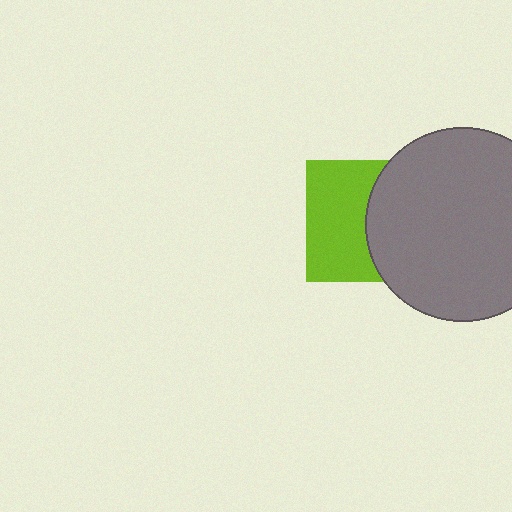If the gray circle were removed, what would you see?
You would see the complete lime square.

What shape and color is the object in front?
The object in front is a gray circle.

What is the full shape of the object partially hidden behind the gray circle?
The partially hidden object is a lime square.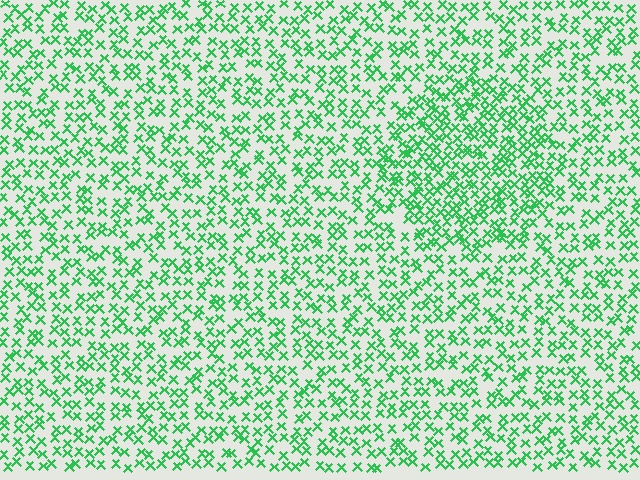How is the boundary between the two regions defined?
The boundary is defined by a change in element density (approximately 1.6x ratio). All elements are the same color, size, and shape.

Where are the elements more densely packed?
The elements are more densely packed inside the circle boundary.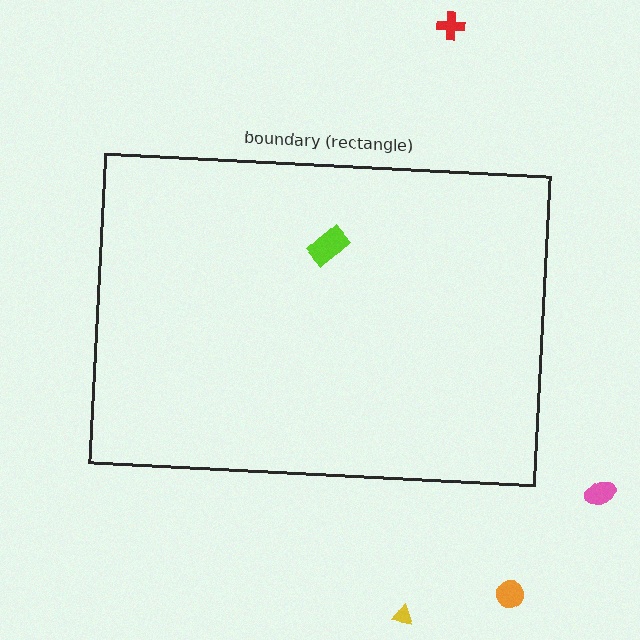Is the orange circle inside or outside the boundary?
Outside.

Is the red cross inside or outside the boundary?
Outside.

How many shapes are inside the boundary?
1 inside, 4 outside.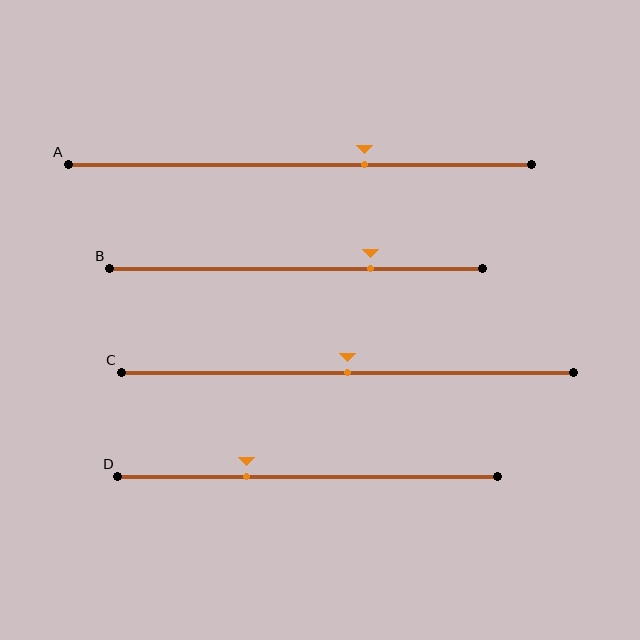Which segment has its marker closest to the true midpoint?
Segment C has its marker closest to the true midpoint.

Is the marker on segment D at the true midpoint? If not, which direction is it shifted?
No, the marker on segment D is shifted to the left by about 16% of the segment length.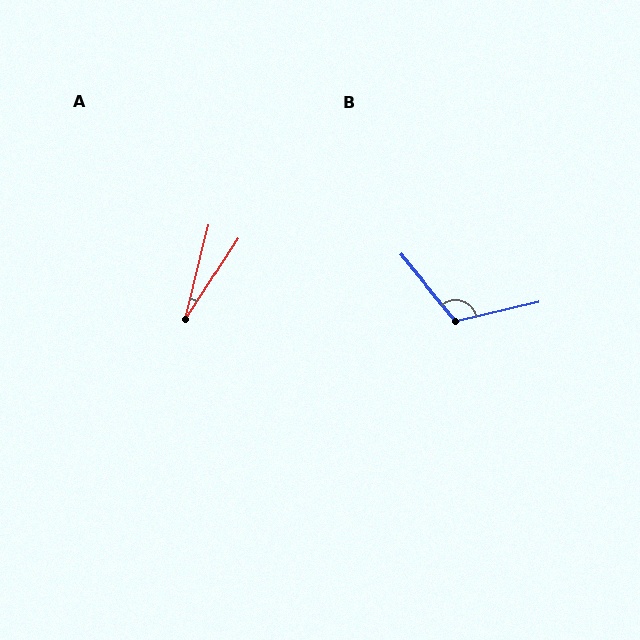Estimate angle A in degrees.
Approximately 19 degrees.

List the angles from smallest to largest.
A (19°), B (117°).